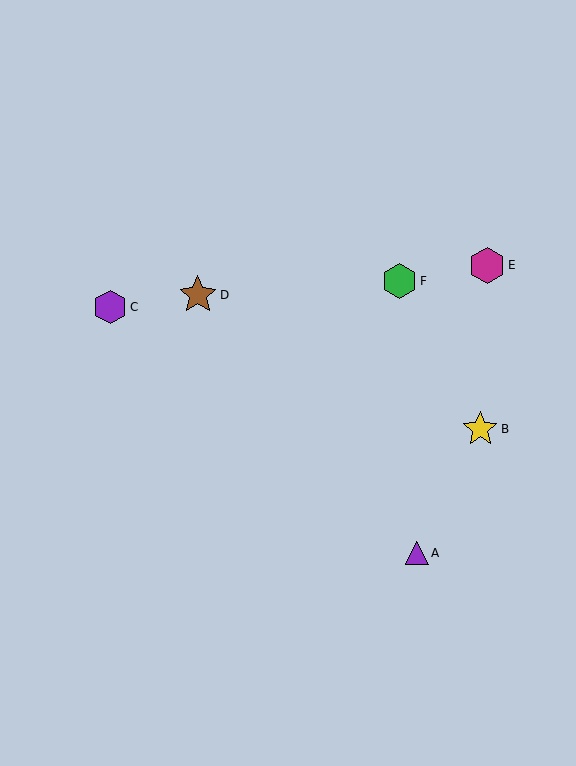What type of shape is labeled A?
Shape A is a purple triangle.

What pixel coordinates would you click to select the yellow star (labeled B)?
Click at (480, 429) to select the yellow star B.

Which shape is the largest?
The brown star (labeled D) is the largest.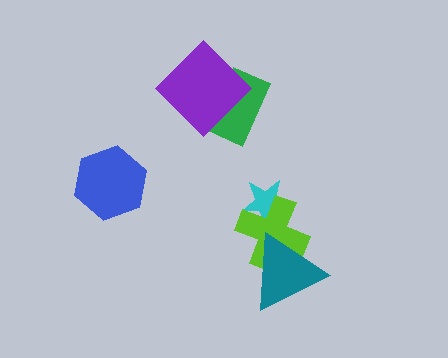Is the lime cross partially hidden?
Yes, it is partially covered by another shape.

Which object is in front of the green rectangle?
The purple diamond is in front of the green rectangle.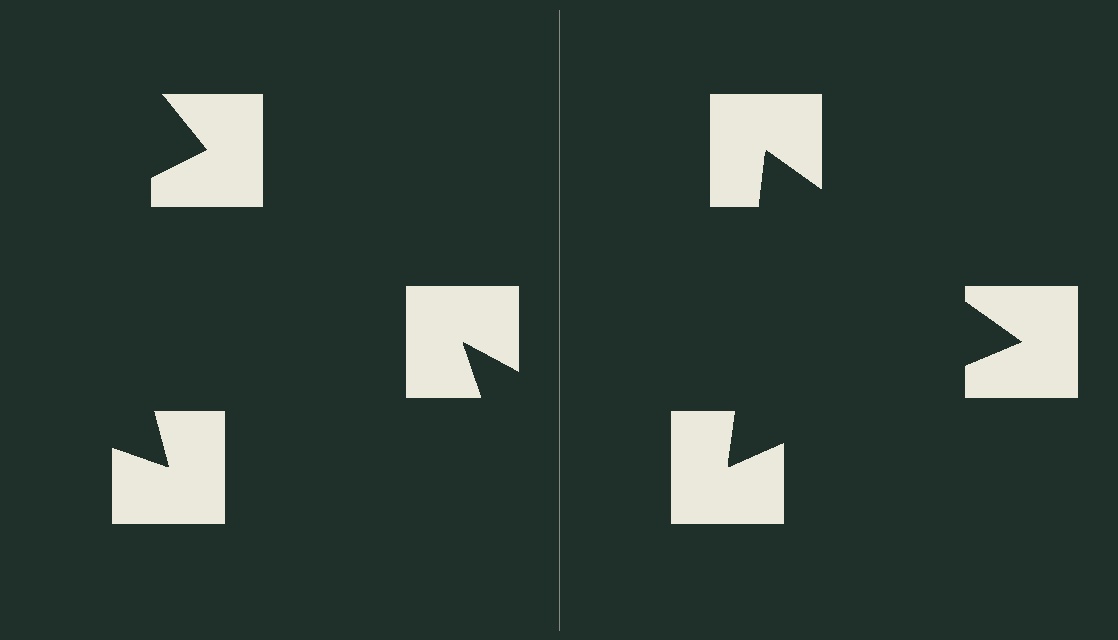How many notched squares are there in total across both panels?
6 — 3 on each side.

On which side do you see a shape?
An illusory triangle appears on the right side. On the left side the wedge cuts are rotated, so no coherent shape forms.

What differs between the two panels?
The notched squares are positioned identically on both sides; only the wedge orientations differ. On the right they align to a triangle; on the left they are misaligned.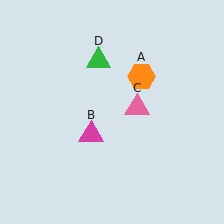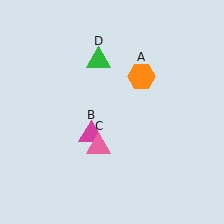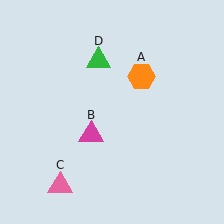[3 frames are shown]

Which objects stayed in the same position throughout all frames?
Orange hexagon (object A) and magenta triangle (object B) and green triangle (object D) remained stationary.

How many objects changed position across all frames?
1 object changed position: pink triangle (object C).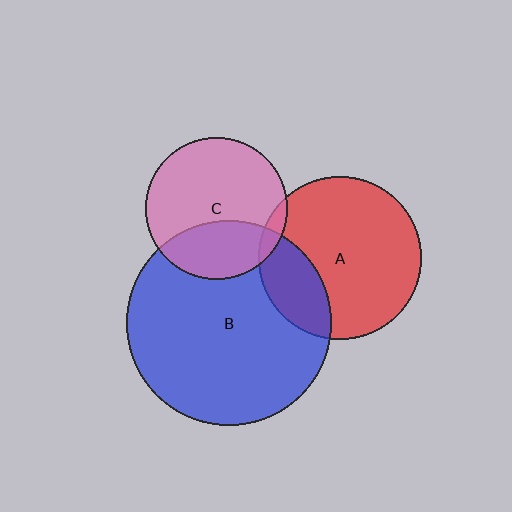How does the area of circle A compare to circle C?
Approximately 1.3 times.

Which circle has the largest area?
Circle B (blue).